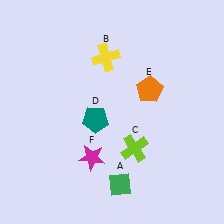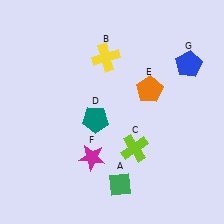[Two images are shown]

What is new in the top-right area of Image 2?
A blue pentagon (G) was added in the top-right area of Image 2.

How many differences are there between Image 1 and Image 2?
There is 1 difference between the two images.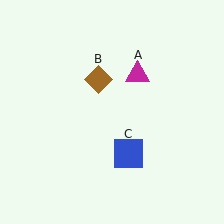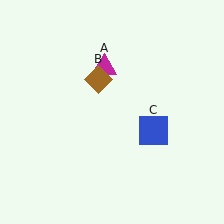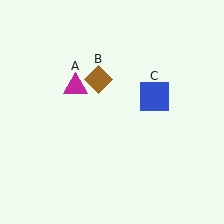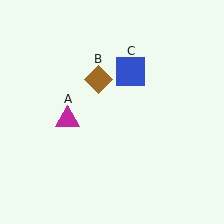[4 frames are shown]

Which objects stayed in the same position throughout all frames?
Brown diamond (object B) remained stationary.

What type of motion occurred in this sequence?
The magenta triangle (object A), blue square (object C) rotated counterclockwise around the center of the scene.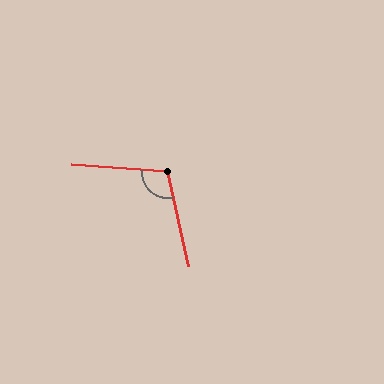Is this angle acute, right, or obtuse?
It is obtuse.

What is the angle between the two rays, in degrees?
Approximately 107 degrees.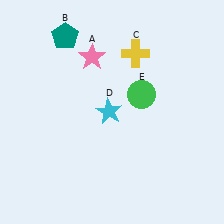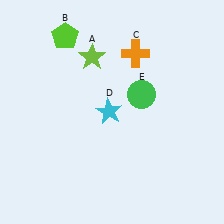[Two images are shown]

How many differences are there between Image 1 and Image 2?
There are 3 differences between the two images.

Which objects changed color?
A changed from pink to lime. B changed from teal to lime. C changed from yellow to orange.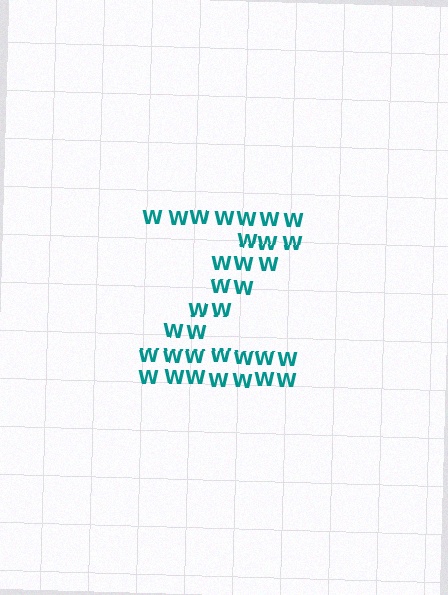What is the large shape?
The large shape is the letter Z.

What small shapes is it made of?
It is made of small letter W's.